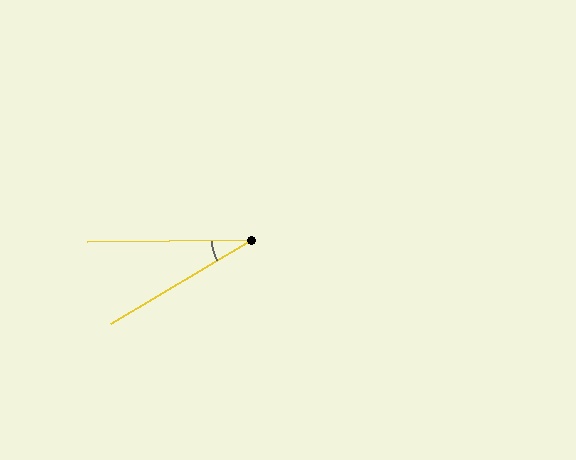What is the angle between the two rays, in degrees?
Approximately 30 degrees.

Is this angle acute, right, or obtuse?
It is acute.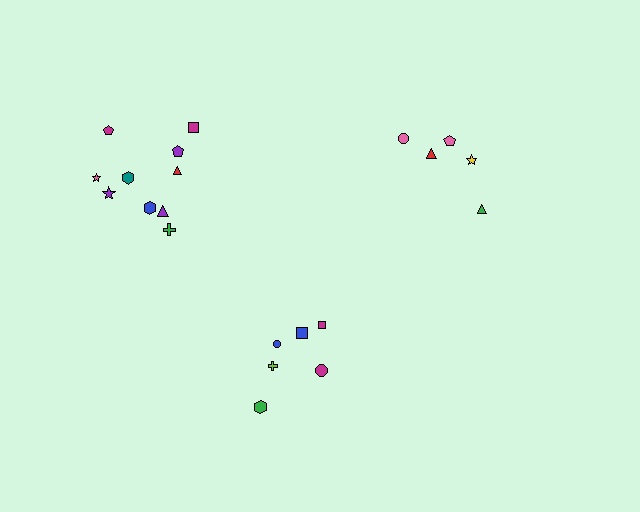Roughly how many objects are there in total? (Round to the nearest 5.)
Roughly 20 objects in total.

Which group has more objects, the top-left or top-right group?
The top-left group.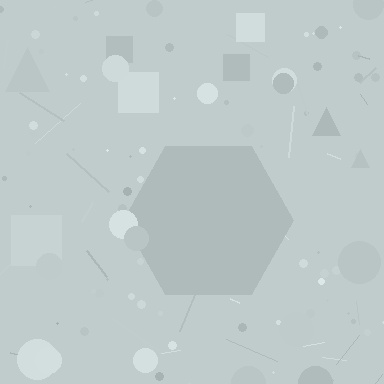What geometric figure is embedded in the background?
A hexagon is embedded in the background.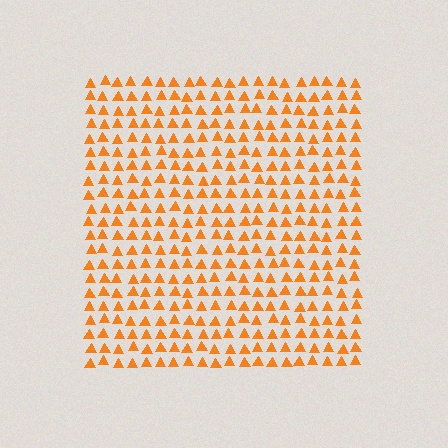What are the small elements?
The small elements are triangles.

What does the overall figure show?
The overall figure shows a square.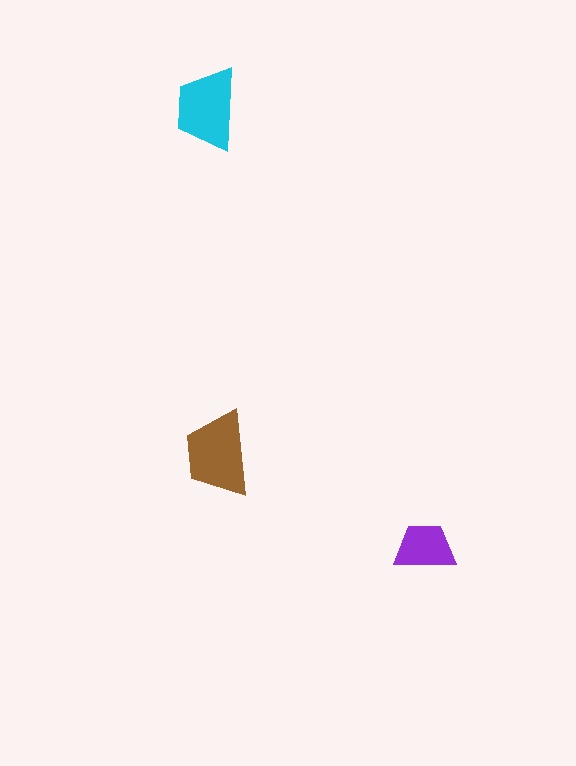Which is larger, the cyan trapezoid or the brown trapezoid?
The brown one.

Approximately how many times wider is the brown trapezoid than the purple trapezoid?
About 1.5 times wider.